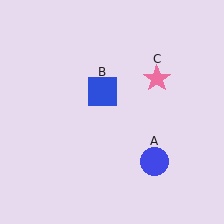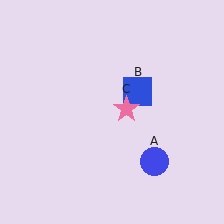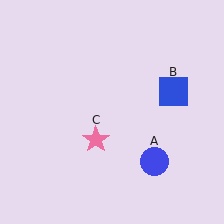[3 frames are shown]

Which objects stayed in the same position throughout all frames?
Blue circle (object A) remained stationary.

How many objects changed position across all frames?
2 objects changed position: blue square (object B), pink star (object C).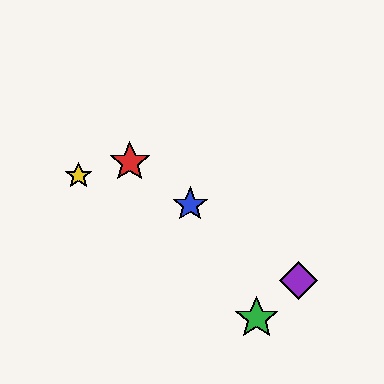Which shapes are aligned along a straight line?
The red star, the blue star, the purple diamond are aligned along a straight line.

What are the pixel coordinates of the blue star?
The blue star is at (190, 205).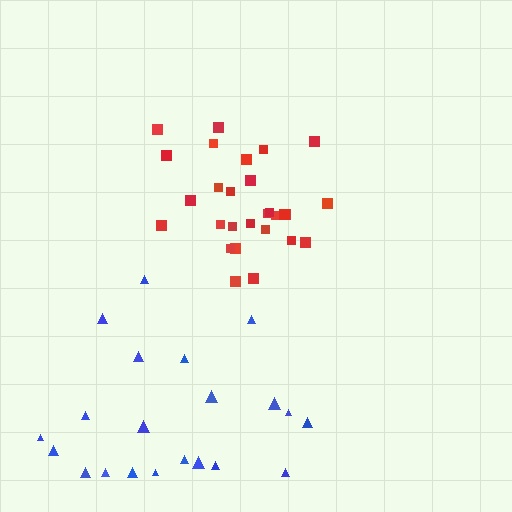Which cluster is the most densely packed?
Red.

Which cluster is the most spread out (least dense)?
Blue.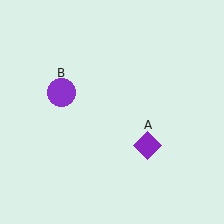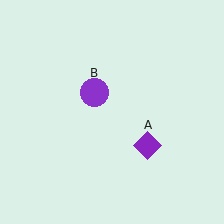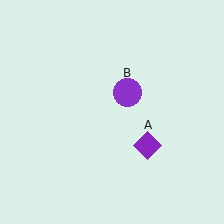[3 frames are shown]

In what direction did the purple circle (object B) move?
The purple circle (object B) moved right.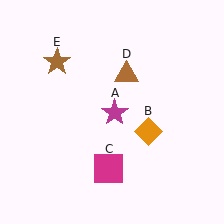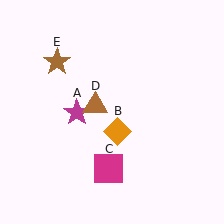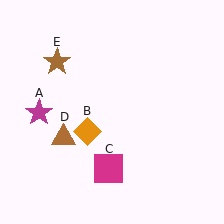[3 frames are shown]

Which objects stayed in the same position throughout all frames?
Magenta square (object C) and brown star (object E) remained stationary.